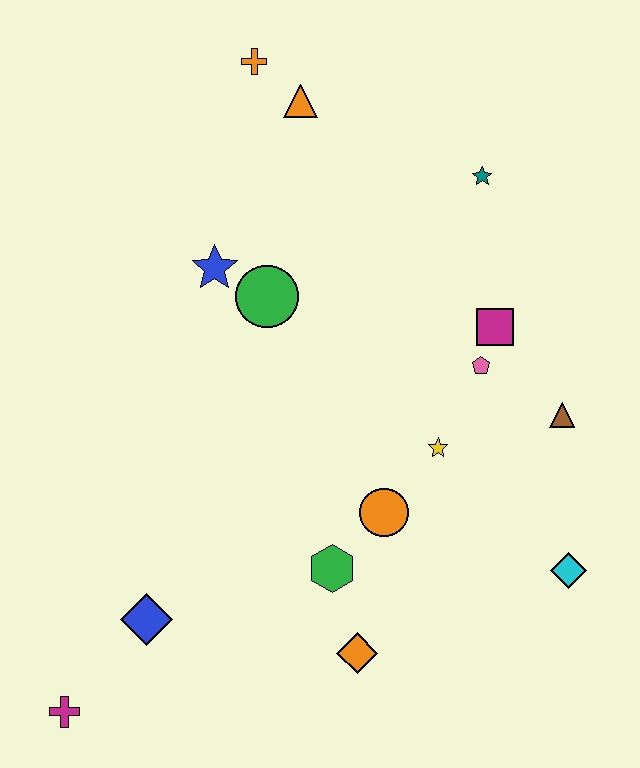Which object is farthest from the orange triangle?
The magenta cross is farthest from the orange triangle.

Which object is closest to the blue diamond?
The magenta cross is closest to the blue diamond.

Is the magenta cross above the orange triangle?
No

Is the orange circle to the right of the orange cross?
Yes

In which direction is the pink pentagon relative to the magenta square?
The pink pentagon is below the magenta square.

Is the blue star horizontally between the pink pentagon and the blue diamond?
Yes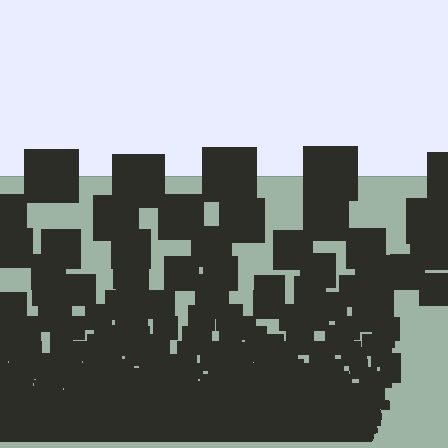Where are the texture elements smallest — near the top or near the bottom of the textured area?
Near the bottom.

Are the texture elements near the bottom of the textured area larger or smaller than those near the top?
Smaller. The gradient is inverted — elements near the bottom are smaller and denser.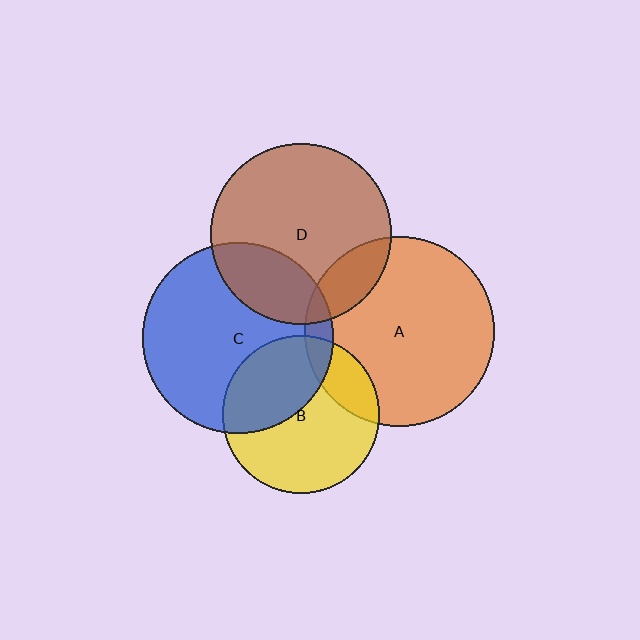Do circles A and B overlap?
Yes.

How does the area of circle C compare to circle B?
Approximately 1.5 times.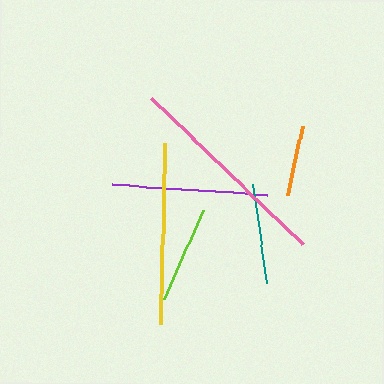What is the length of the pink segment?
The pink segment is approximately 211 pixels long.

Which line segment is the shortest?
The orange line is the shortest at approximately 70 pixels.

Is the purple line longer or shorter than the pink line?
The pink line is longer than the purple line.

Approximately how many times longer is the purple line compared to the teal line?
The purple line is approximately 1.5 times the length of the teal line.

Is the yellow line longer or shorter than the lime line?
The yellow line is longer than the lime line.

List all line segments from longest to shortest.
From longest to shortest: pink, yellow, purple, teal, lime, orange.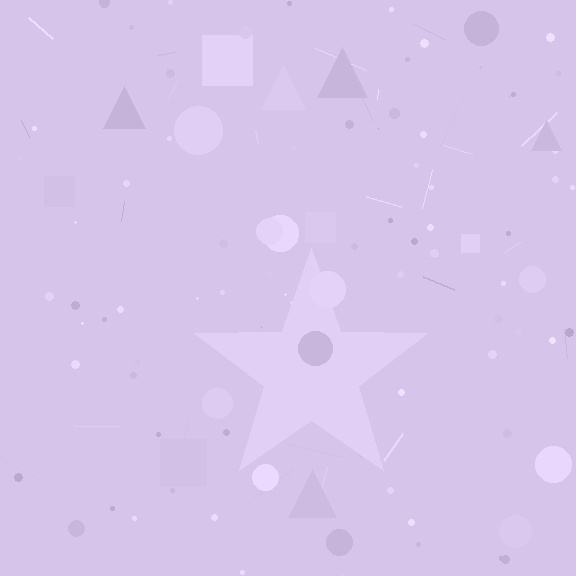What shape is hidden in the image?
A star is hidden in the image.